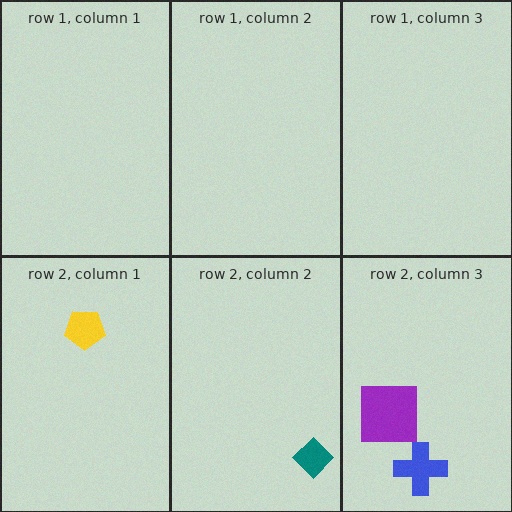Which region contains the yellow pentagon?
The row 2, column 1 region.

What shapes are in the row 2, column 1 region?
The yellow pentagon.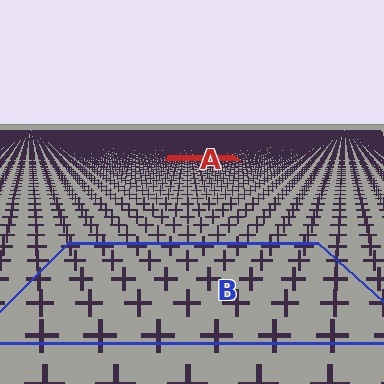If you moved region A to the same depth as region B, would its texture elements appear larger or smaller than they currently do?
They would appear larger. At a closer depth, the same texture elements are projected at a bigger on-screen size.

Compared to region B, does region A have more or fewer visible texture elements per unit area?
Region A has more texture elements per unit area — they are packed more densely because it is farther away.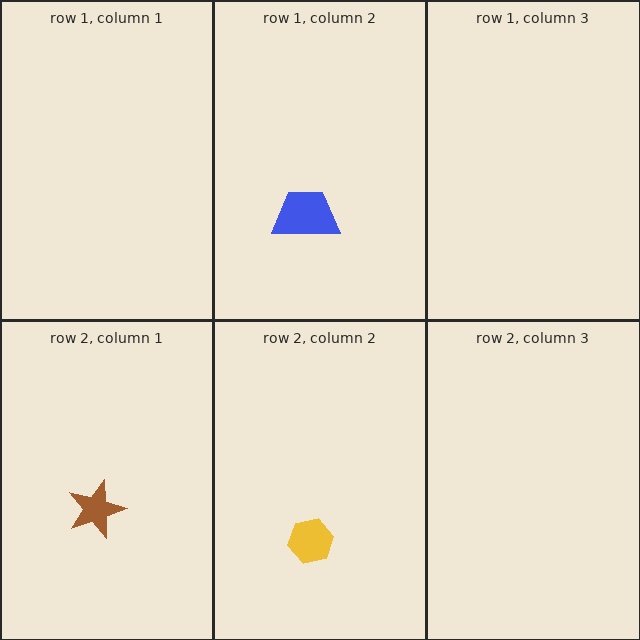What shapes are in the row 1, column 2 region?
The blue trapezoid.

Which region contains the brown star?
The row 2, column 1 region.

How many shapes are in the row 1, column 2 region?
1.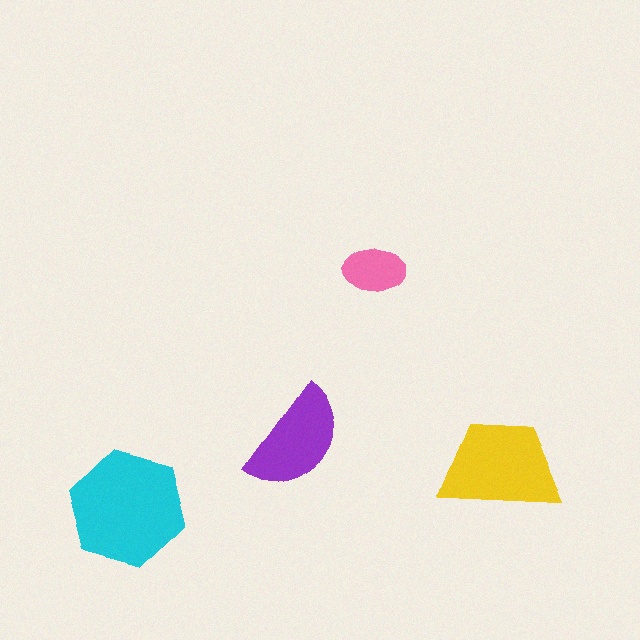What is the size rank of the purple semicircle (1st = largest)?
3rd.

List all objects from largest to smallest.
The cyan hexagon, the yellow trapezoid, the purple semicircle, the pink ellipse.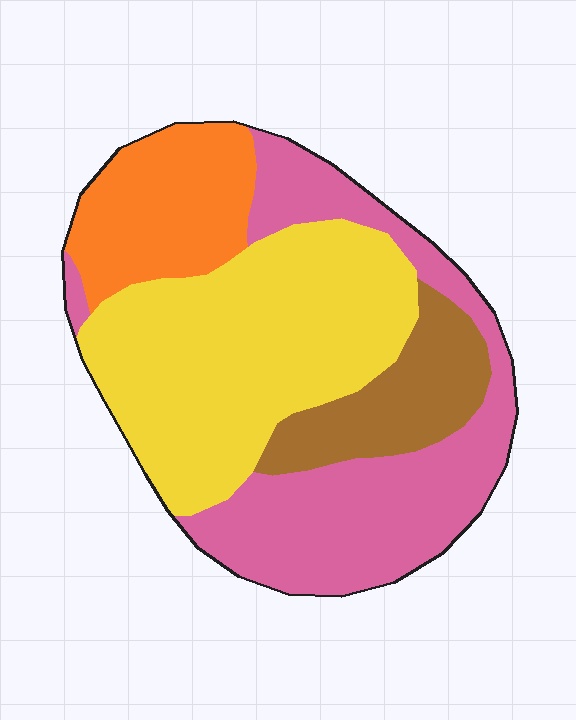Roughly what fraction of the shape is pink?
Pink covers roughly 35% of the shape.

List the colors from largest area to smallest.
From largest to smallest: yellow, pink, orange, brown.